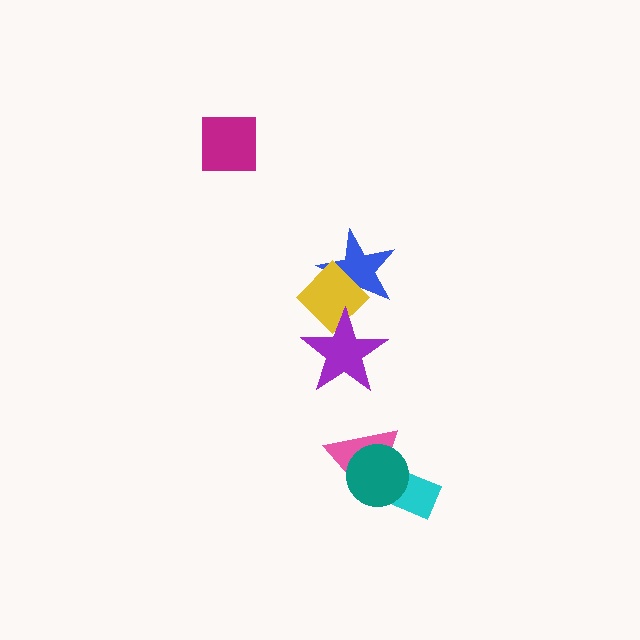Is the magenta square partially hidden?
No, no other shape covers it.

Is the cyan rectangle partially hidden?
Yes, it is partially covered by another shape.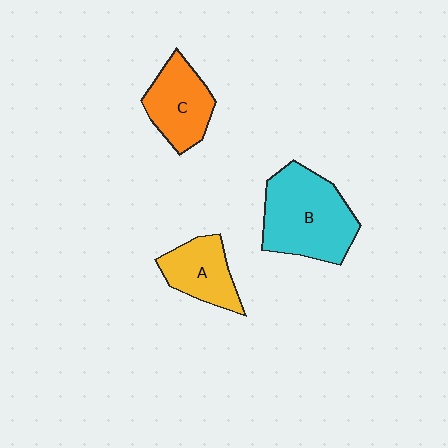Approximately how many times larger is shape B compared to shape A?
Approximately 1.8 times.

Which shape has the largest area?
Shape B (cyan).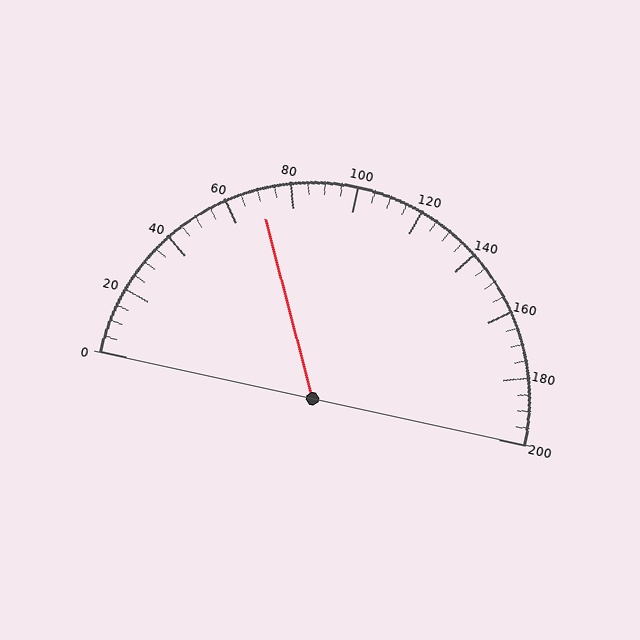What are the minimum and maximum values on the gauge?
The gauge ranges from 0 to 200.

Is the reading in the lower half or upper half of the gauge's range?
The reading is in the lower half of the range (0 to 200).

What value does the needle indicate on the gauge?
The needle indicates approximately 70.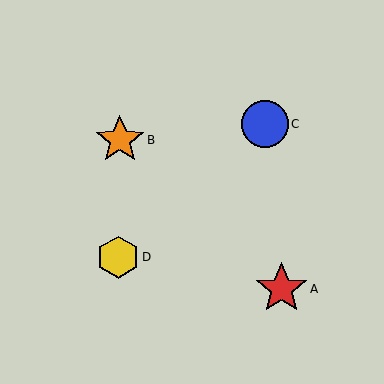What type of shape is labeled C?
Shape C is a blue circle.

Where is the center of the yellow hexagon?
The center of the yellow hexagon is at (118, 257).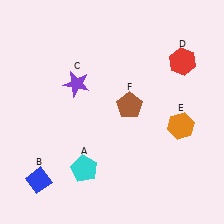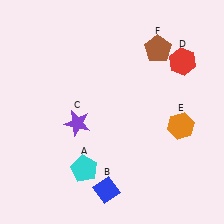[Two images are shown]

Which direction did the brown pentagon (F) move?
The brown pentagon (F) moved up.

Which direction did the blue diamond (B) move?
The blue diamond (B) moved right.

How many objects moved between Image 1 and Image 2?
3 objects moved between the two images.